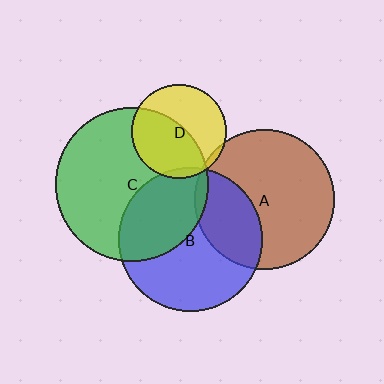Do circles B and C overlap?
Yes.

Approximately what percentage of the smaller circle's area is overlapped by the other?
Approximately 35%.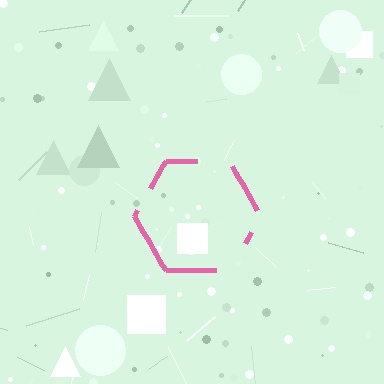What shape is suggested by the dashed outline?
The dashed outline suggests a hexagon.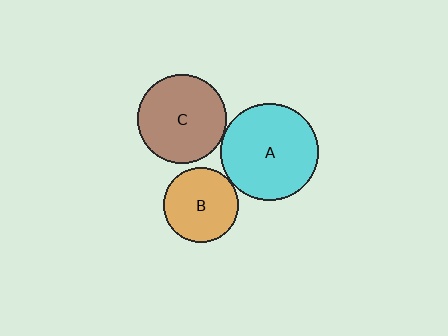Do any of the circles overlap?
No, none of the circles overlap.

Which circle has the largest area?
Circle A (cyan).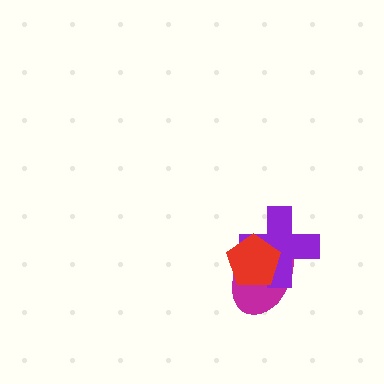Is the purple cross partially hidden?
Yes, it is partially covered by another shape.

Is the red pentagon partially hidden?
No, no other shape covers it.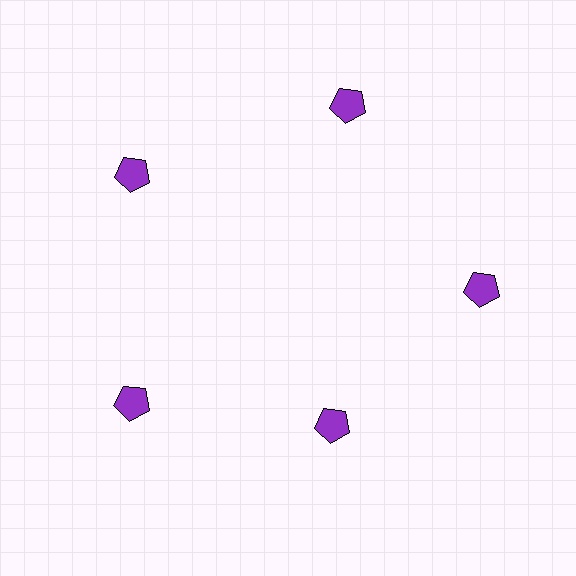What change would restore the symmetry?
The symmetry would be restored by moving it outward, back onto the ring so that all 5 pentagons sit at equal angles and equal distance from the center.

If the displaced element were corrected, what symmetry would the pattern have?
It would have 5-fold rotational symmetry — the pattern would map onto itself every 72 degrees.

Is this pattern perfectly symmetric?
No. The 5 purple pentagons are arranged in a ring, but one element near the 5 o'clock position is pulled inward toward the center, breaking the 5-fold rotational symmetry.